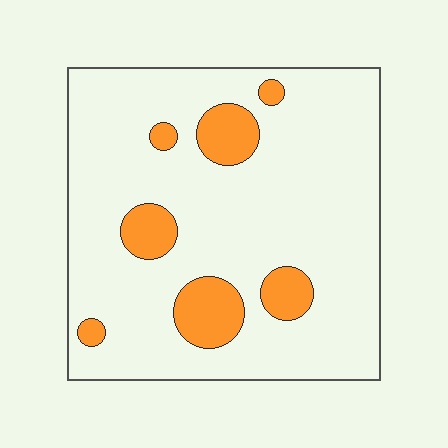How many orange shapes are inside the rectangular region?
7.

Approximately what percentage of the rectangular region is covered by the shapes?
Approximately 15%.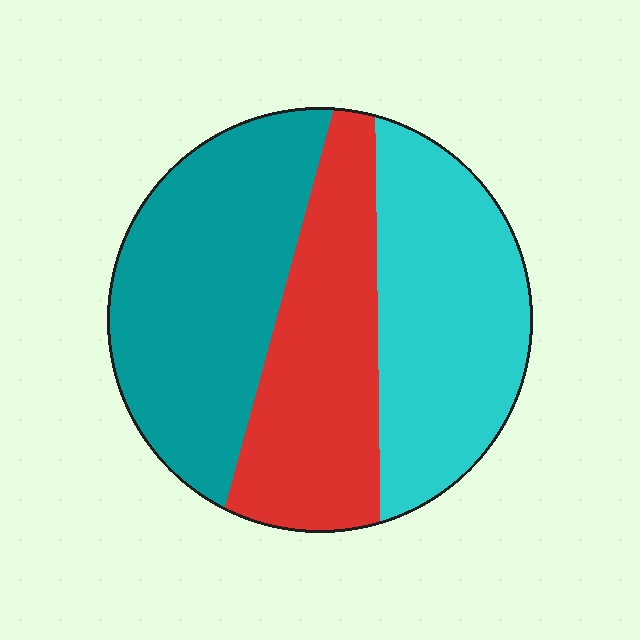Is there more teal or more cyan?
Teal.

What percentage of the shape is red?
Red takes up about one third (1/3) of the shape.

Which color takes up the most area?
Teal, at roughly 35%.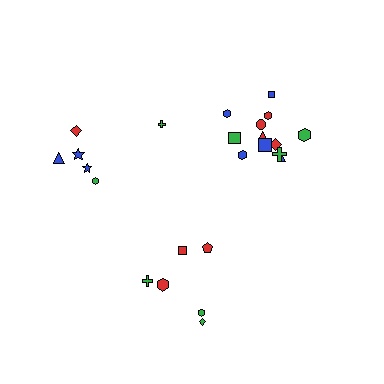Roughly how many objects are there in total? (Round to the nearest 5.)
Roughly 25 objects in total.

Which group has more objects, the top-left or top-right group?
The top-right group.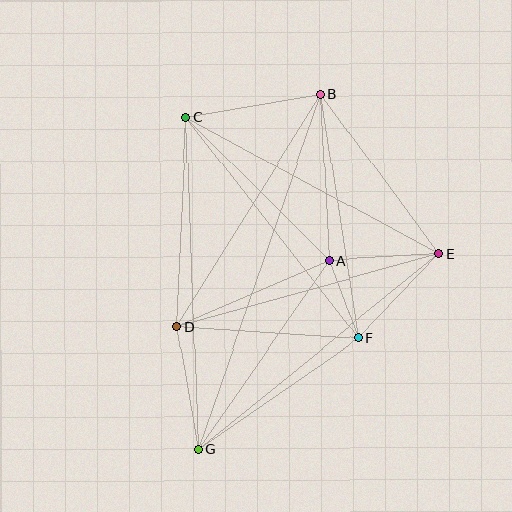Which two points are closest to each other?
Points A and F are closest to each other.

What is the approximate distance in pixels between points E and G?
The distance between E and G is approximately 310 pixels.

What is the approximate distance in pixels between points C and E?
The distance between C and E is approximately 287 pixels.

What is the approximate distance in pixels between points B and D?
The distance between B and D is approximately 274 pixels.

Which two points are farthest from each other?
Points B and G are farthest from each other.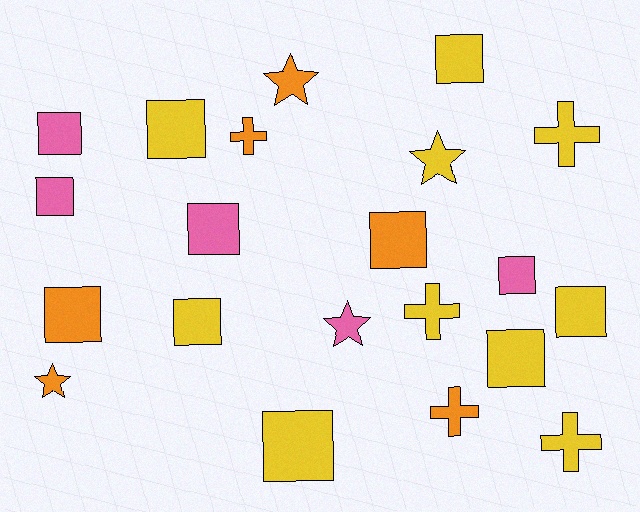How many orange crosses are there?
There are 2 orange crosses.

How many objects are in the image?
There are 21 objects.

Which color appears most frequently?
Yellow, with 10 objects.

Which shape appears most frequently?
Square, with 12 objects.